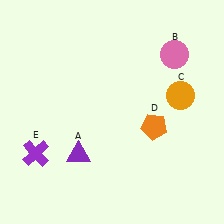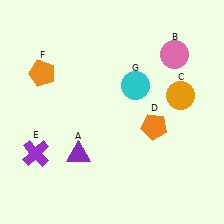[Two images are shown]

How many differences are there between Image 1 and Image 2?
There are 2 differences between the two images.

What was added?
An orange pentagon (F), a cyan circle (G) were added in Image 2.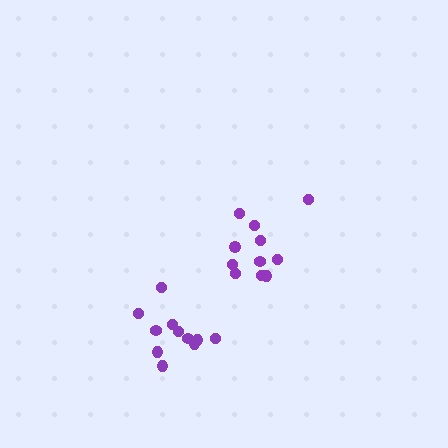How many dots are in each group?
Group 1: 11 dots, Group 2: 11 dots (22 total).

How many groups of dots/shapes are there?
There are 2 groups.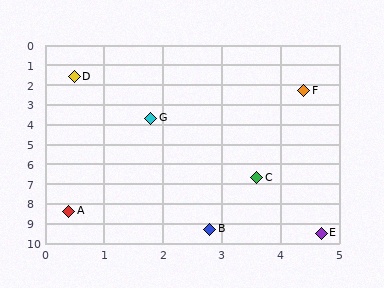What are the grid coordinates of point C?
Point C is at approximately (3.6, 6.7).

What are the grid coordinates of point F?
Point F is at approximately (4.4, 2.3).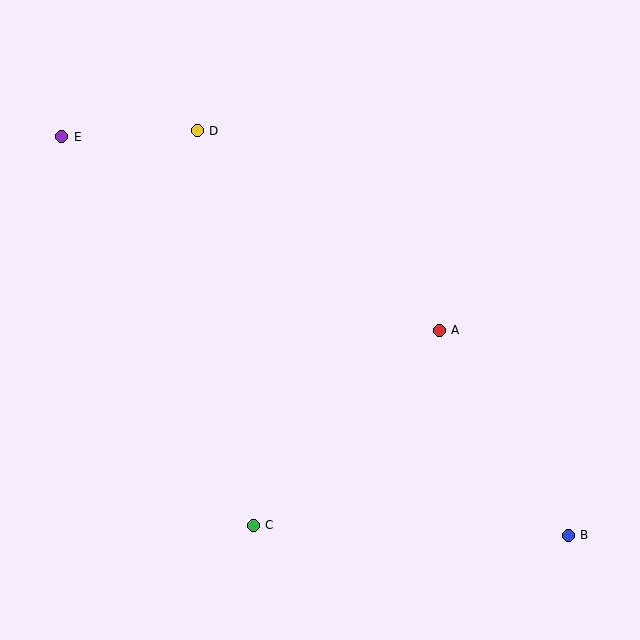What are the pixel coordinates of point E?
Point E is at (62, 137).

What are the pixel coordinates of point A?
Point A is at (439, 330).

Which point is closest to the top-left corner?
Point E is closest to the top-left corner.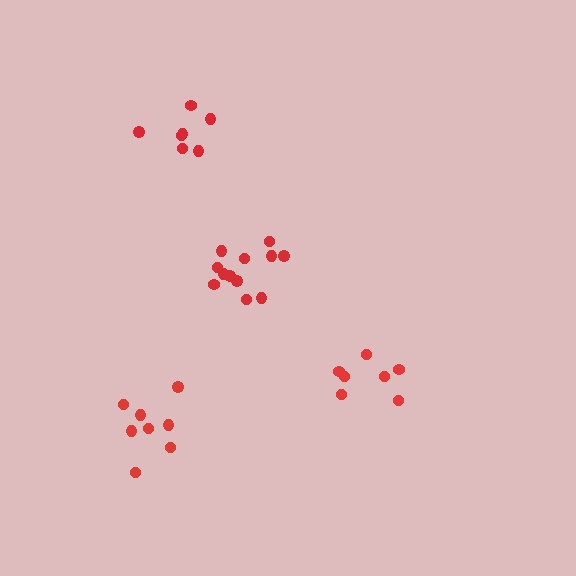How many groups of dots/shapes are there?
There are 4 groups.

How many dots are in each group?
Group 1: 12 dots, Group 2: 8 dots, Group 3: 7 dots, Group 4: 7 dots (34 total).